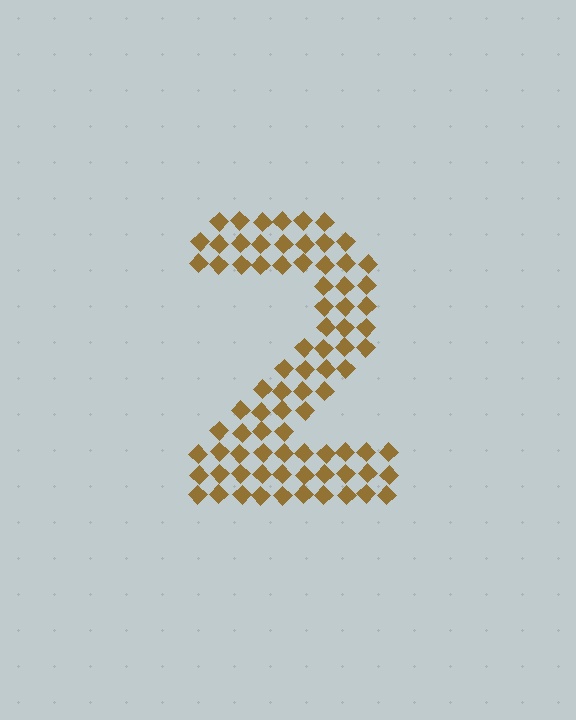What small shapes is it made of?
It is made of small diamonds.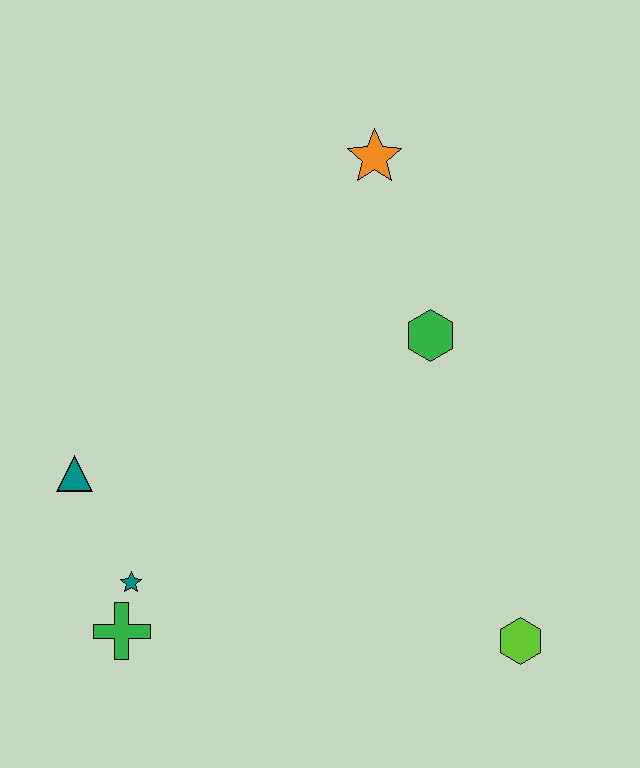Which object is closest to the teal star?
The green cross is closest to the teal star.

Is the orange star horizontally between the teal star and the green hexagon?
Yes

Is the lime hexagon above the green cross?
No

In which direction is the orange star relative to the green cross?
The orange star is above the green cross.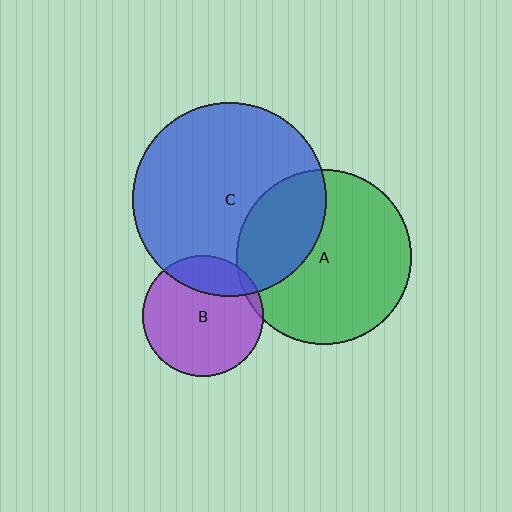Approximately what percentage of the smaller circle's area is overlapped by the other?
Approximately 30%.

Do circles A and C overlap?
Yes.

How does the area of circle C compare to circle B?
Approximately 2.6 times.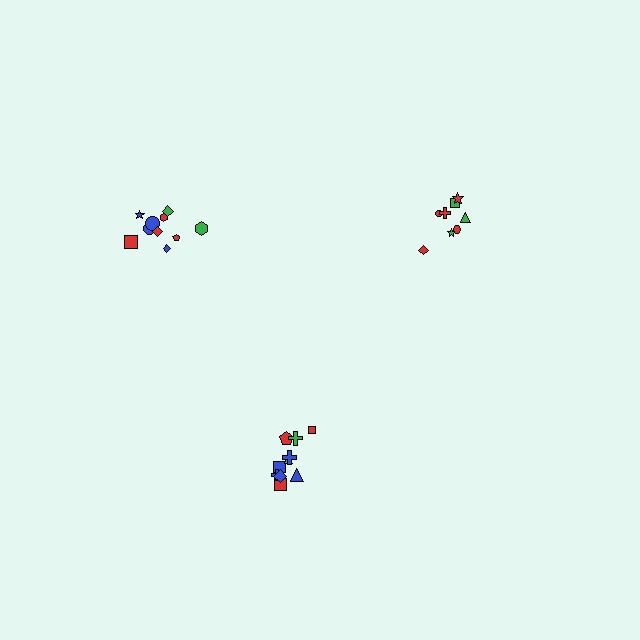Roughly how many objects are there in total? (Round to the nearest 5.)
Roughly 30 objects in total.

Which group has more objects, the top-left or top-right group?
The top-left group.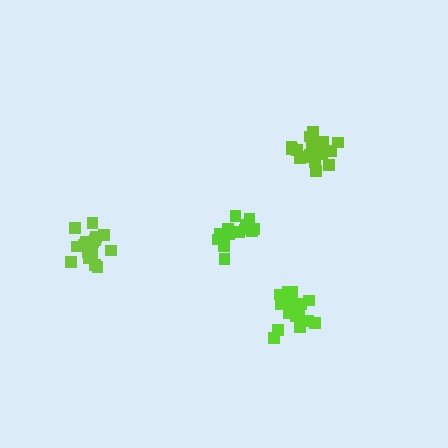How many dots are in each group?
Group 1: 19 dots, Group 2: 20 dots, Group 3: 16 dots, Group 4: 15 dots (70 total).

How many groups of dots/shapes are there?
There are 4 groups.